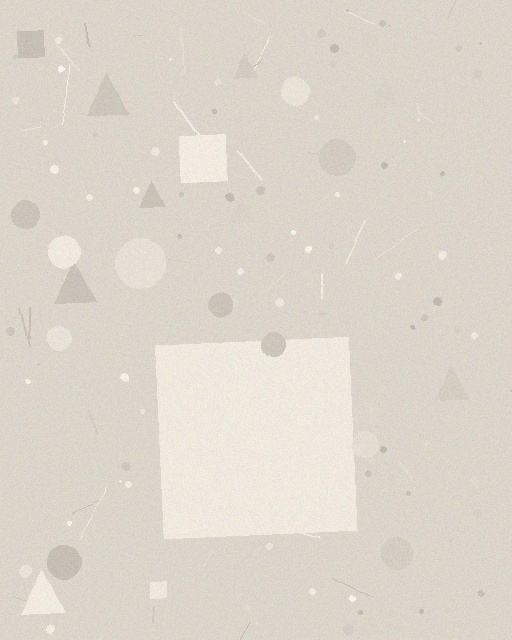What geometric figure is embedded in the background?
A square is embedded in the background.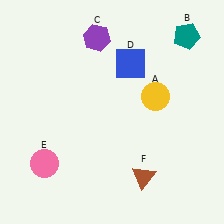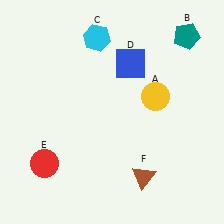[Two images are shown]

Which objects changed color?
C changed from purple to cyan. E changed from pink to red.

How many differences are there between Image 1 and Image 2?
There are 2 differences between the two images.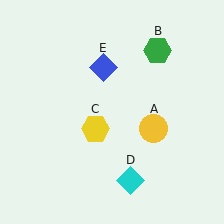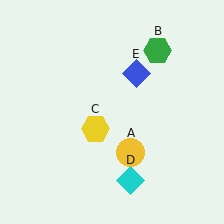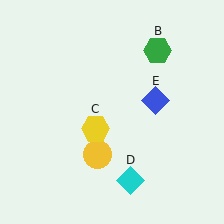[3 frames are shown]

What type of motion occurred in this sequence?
The yellow circle (object A), blue diamond (object E) rotated clockwise around the center of the scene.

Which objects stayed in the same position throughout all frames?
Green hexagon (object B) and yellow hexagon (object C) and cyan diamond (object D) remained stationary.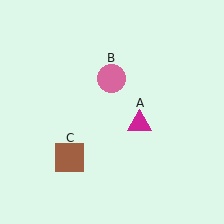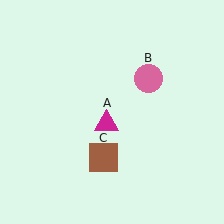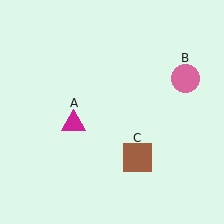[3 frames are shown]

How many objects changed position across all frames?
3 objects changed position: magenta triangle (object A), pink circle (object B), brown square (object C).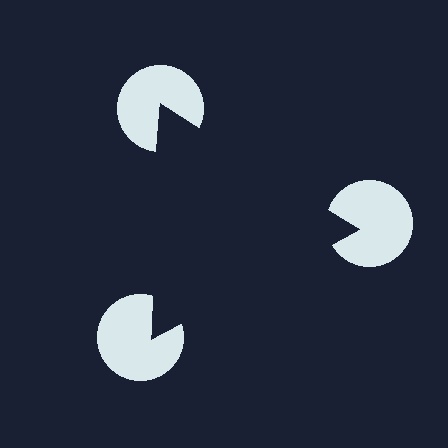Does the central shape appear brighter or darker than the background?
It typically appears slightly darker than the background, even though no actual brightness change is drawn.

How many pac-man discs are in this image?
There are 3 — one at each vertex of the illusory triangle.